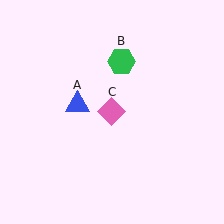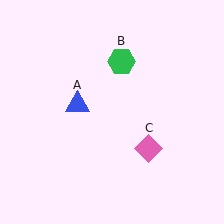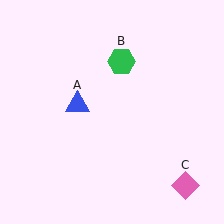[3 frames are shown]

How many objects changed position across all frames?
1 object changed position: pink diamond (object C).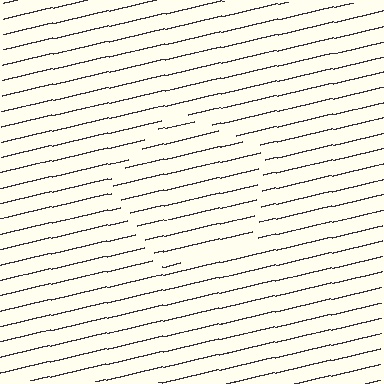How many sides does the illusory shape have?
5 sides — the line-ends trace a pentagon.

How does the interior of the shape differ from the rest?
The interior of the shape contains the same grating, shifted by half a period — the contour is defined by the phase discontinuity where line-ends from the inner and outer gratings abut.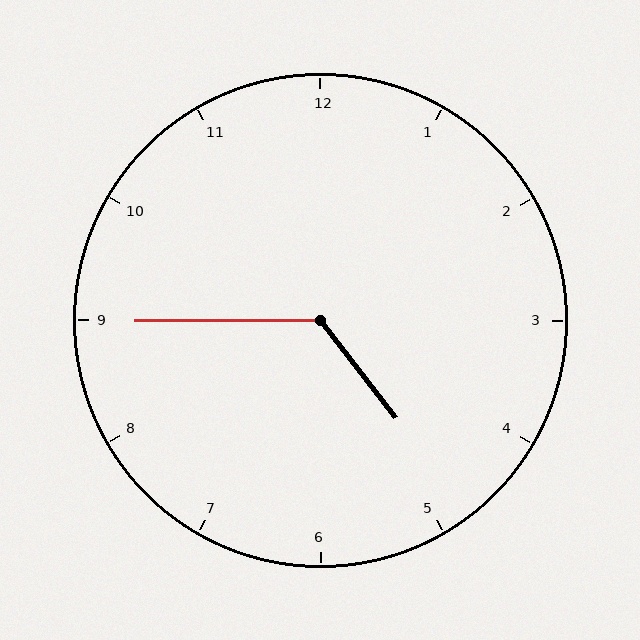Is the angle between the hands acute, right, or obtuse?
It is obtuse.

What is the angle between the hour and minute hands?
Approximately 128 degrees.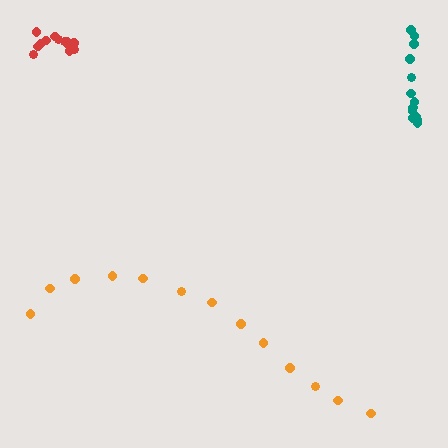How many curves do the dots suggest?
There are 3 distinct paths.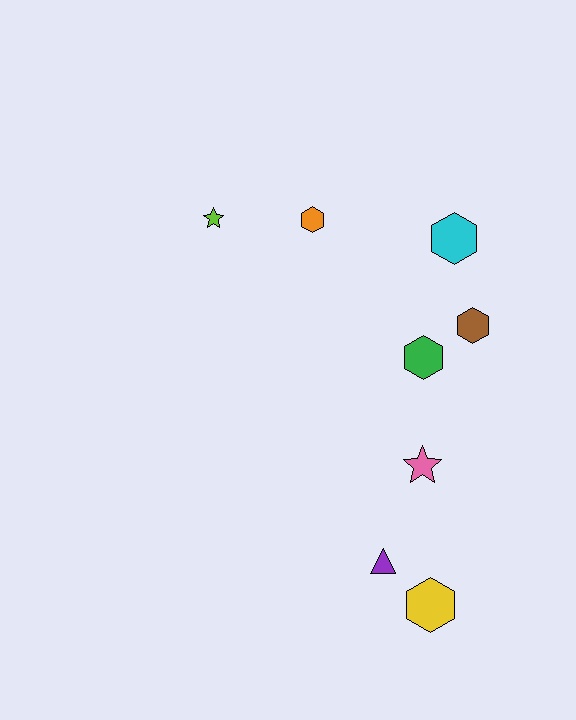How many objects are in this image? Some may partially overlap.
There are 8 objects.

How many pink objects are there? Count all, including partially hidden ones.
There is 1 pink object.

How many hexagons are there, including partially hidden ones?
There are 5 hexagons.